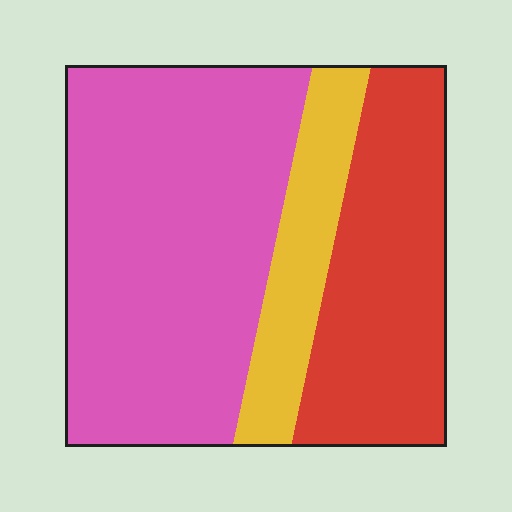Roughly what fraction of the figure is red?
Red takes up between a quarter and a half of the figure.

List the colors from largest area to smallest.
From largest to smallest: pink, red, yellow.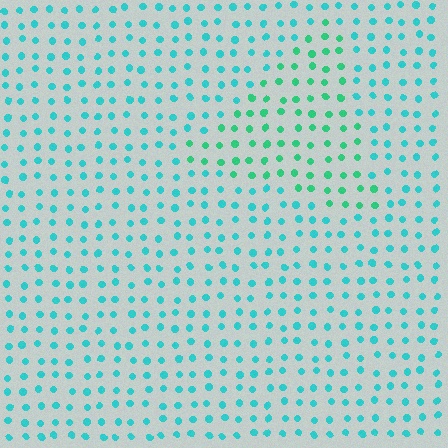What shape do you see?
I see a triangle.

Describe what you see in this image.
The image is filled with small cyan elements in a uniform arrangement. A triangle-shaped region is visible where the elements are tinted to a slightly different hue, forming a subtle color boundary.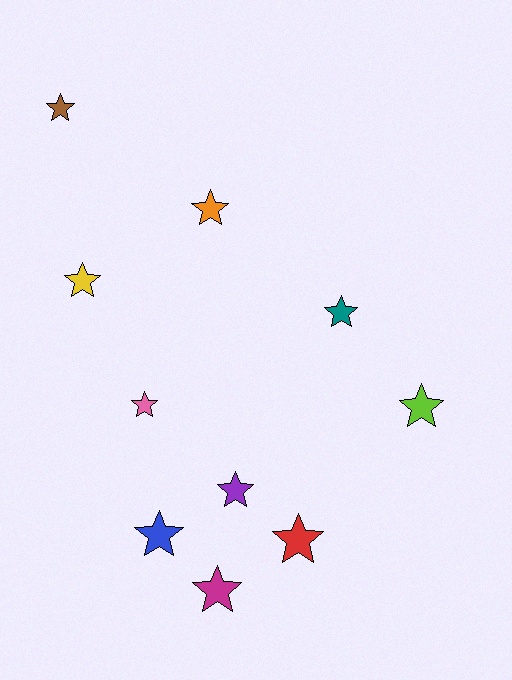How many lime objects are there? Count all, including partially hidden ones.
There is 1 lime object.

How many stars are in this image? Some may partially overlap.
There are 10 stars.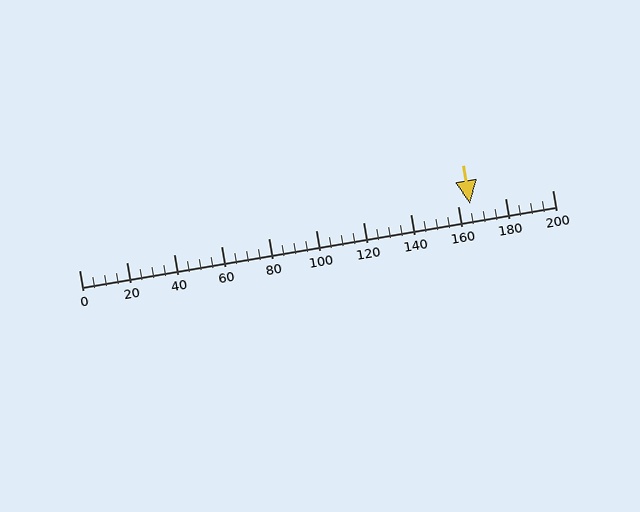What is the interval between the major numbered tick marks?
The major tick marks are spaced 20 units apart.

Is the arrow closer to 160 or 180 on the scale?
The arrow is closer to 160.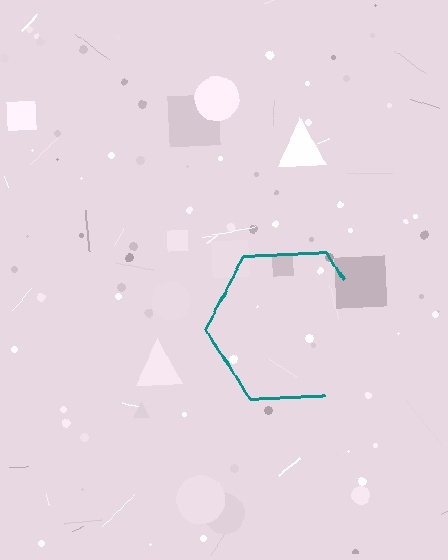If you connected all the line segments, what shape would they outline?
They would outline a hexagon.